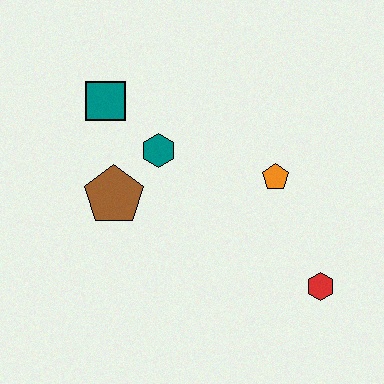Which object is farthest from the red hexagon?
The teal square is farthest from the red hexagon.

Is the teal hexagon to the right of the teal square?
Yes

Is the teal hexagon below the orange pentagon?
No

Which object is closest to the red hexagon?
The orange pentagon is closest to the red hexagon.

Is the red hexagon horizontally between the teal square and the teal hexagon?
No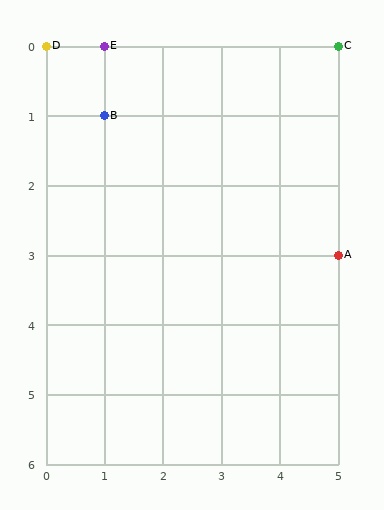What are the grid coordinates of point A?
Point A is at grid coordinates (5, 3).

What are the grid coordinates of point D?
Point D is at grid coordinates (0, 0).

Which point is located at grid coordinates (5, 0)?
Point C is at (5, 0).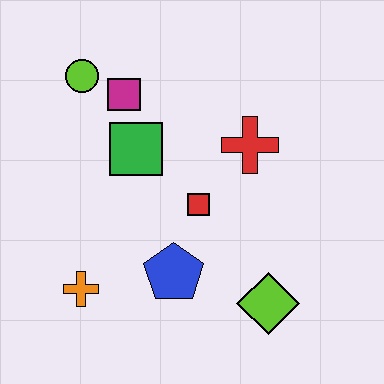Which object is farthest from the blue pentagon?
The lime circle is farthest from the blue pentagon.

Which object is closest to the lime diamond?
The blue pentagon is closest to the lime diamond.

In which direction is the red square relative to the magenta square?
The red square is below the magenta square.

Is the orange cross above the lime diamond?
Yes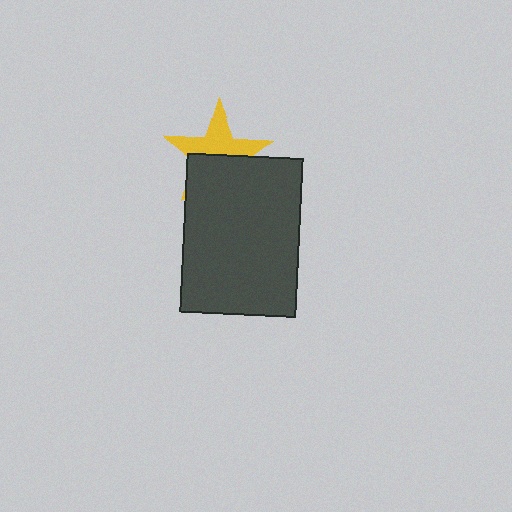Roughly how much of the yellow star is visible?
About half of it is visible (roughly 51%).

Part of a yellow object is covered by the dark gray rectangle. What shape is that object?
It is a star.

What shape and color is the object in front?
The object in front is a dark gray rectangle.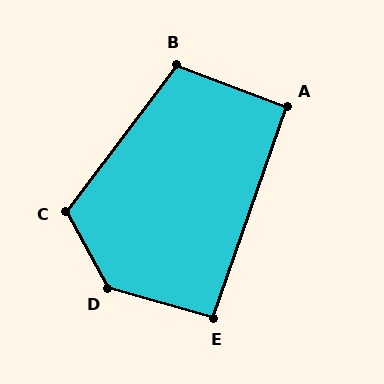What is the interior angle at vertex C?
Approximately 114 degrees (obtuse).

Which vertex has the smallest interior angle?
A, at approximately 91 degrees.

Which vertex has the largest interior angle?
D, at approximately 135 degrees.